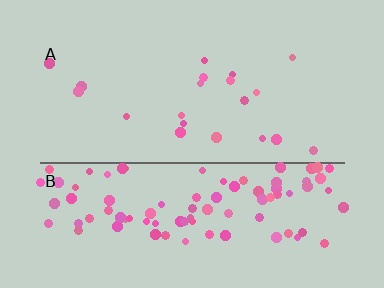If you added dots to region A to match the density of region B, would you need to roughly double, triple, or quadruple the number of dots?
Approximately quadruple.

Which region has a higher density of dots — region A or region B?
B (the bottom).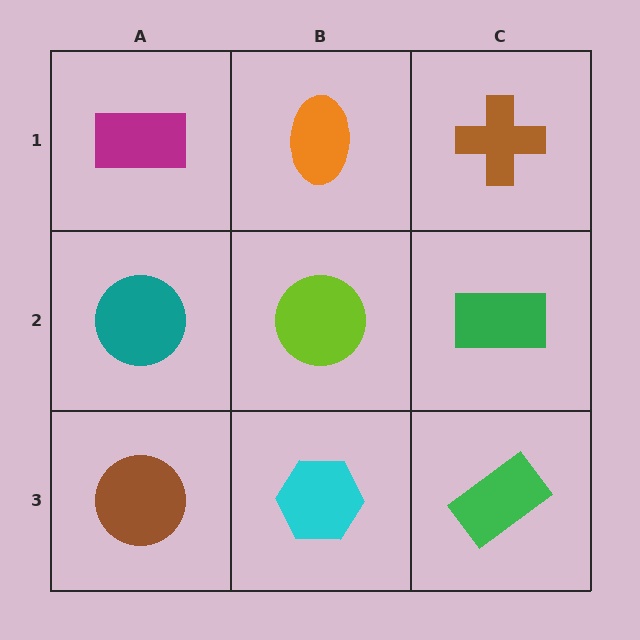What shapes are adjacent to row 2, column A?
A magenta rectangle (row 1, column A), a brown circle (row 3, column A), a lime circle (row 2, column B).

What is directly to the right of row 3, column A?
A cyan hexagon.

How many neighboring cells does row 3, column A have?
2.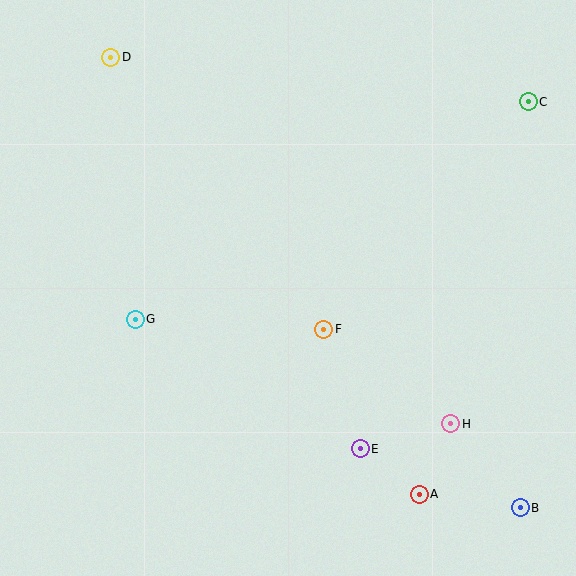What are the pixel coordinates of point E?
Point E is at (360, 449).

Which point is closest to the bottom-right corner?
Point B is closest to the bottom-right corner.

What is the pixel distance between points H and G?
The distance between H and G is 332 pixels.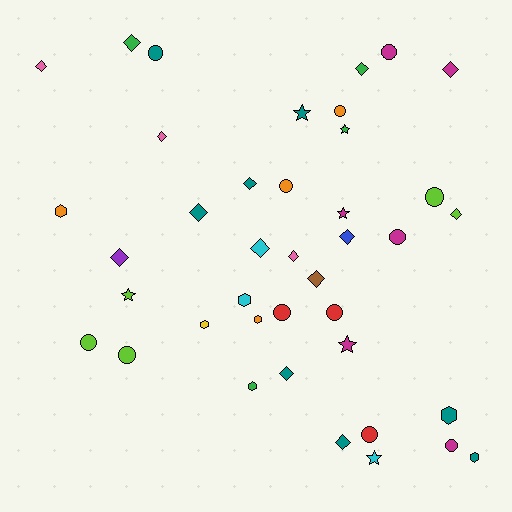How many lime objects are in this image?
There are 5 lime objects.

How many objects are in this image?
There are 40 objects.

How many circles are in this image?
There are 12 circles.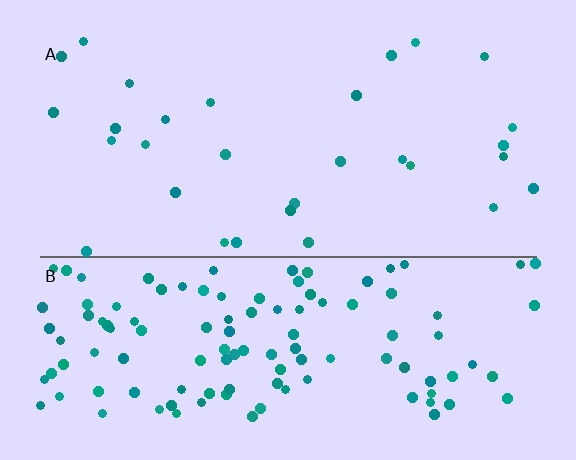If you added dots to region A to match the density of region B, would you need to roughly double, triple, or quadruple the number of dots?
Approximately quadruple.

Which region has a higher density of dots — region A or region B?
B (the bottom).